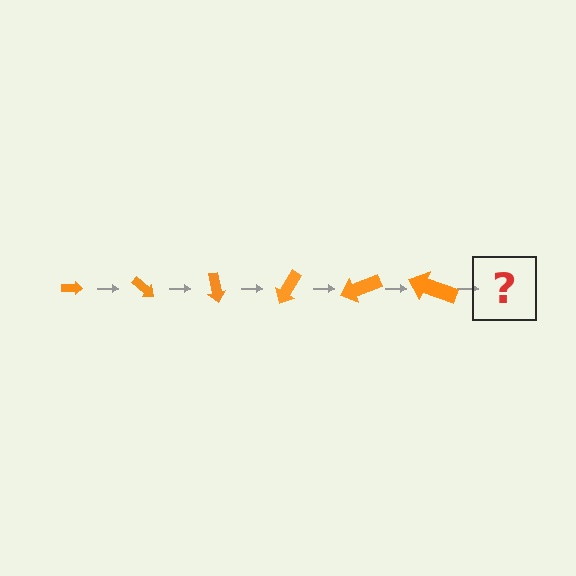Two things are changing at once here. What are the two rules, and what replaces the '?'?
The two rules are that the arrow grows larger each step and it rotates 40 degrees each step. The '?' should be an arrow, larger than the previous one and rotated 240 degrees from the start.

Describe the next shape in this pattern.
It should be an arrow, larger than the previous one and rotated 240 degrees from the start.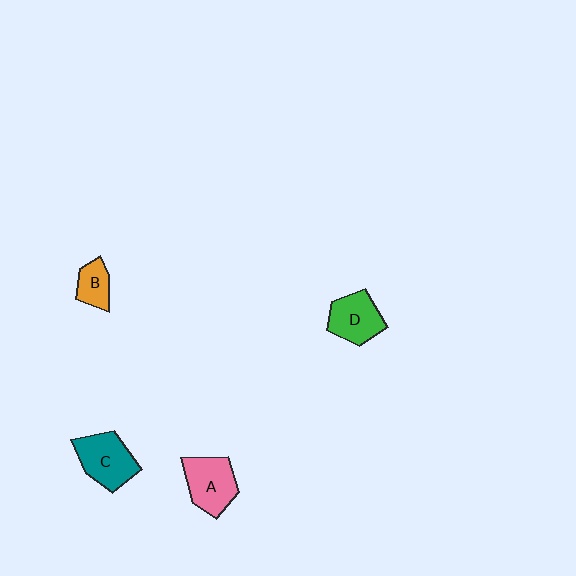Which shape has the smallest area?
Shape B (orange).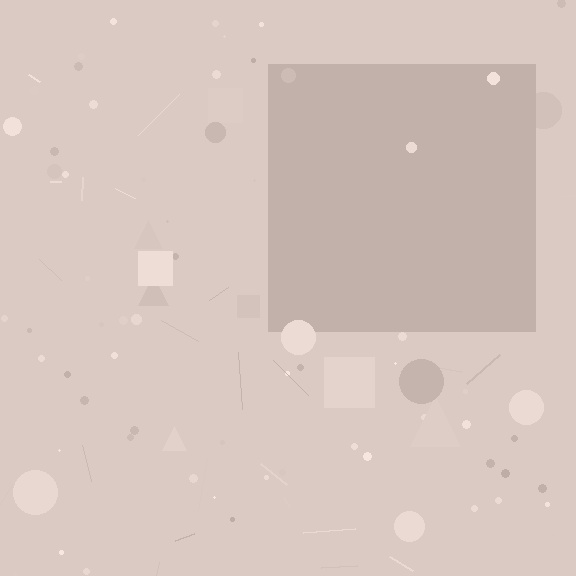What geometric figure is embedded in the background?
A square is embedded in the background.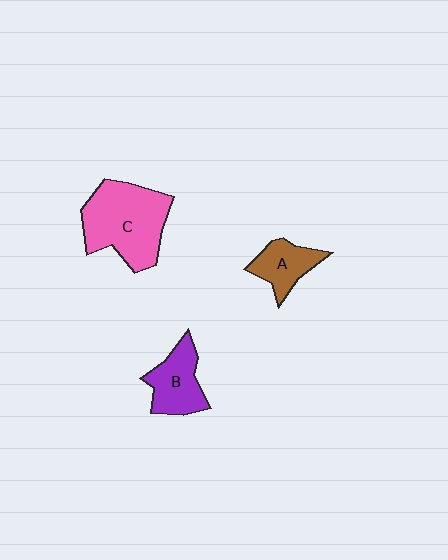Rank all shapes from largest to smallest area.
From largest to smallest: C (pink), B (purple), A (brown).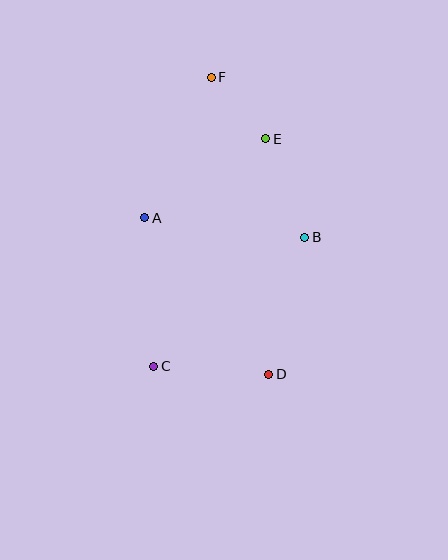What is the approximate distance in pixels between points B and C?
The distance between B and C is approximately 199 pixels.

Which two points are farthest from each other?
Points D and F are farthest from each other.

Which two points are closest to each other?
Points E and F are closest to each other.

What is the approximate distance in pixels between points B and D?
The distance between B and D is approximately 142 pixels.